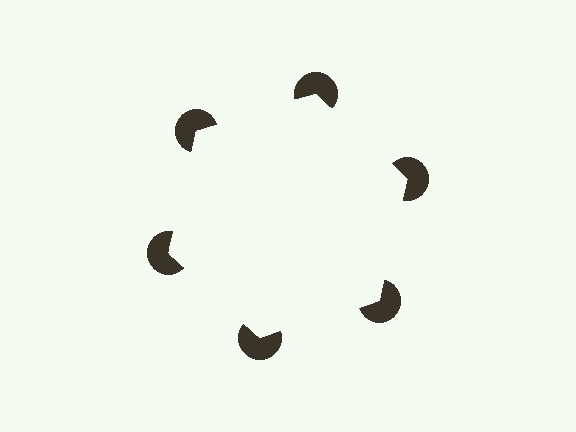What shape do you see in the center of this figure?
An illusory hexagon — its edges are inferred from the aligned wedge cuts in the pac-man discs, not physically drawn.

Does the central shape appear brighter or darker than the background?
It typically appears slightly brighter than the background, even though no actual brightness change is drawn.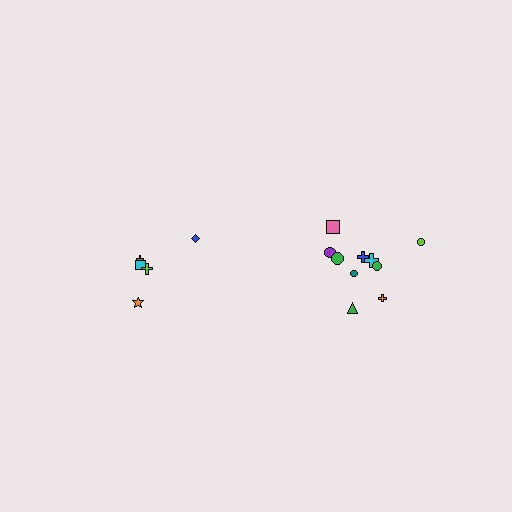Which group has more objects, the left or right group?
The right group.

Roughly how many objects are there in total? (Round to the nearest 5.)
Roughly 15 objects in total.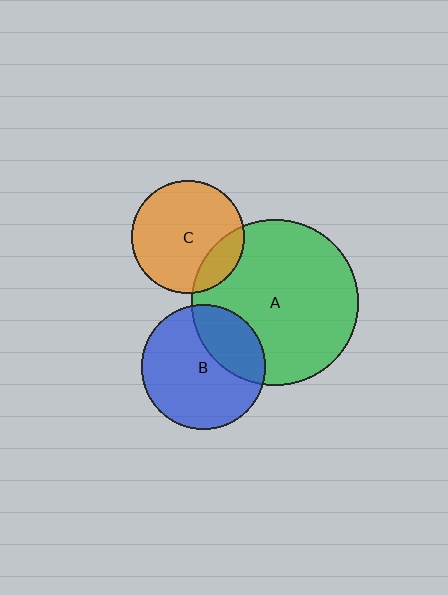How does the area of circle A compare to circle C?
Approximately 2.2 times.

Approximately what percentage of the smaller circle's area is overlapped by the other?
Approximately 30%.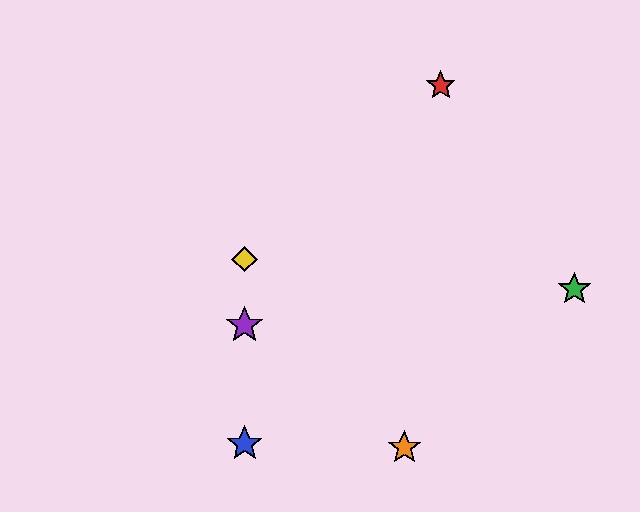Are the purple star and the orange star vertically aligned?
No, the purple star is at x≈245 and the orange star is at x≈404.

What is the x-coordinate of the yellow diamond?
The yellow diamond is at x≈245.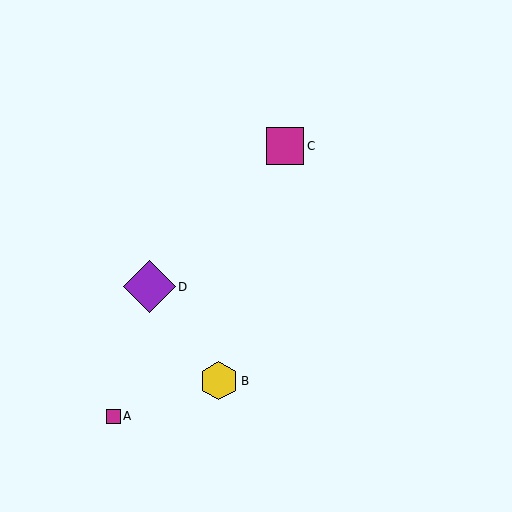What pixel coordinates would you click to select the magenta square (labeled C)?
Click at (285, 146) to select the magenta square C.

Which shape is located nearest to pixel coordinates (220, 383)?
The yellow hexagon (labeled B) at (219, 381) is nearest to that location.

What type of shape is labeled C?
Shape C is a magenta square.